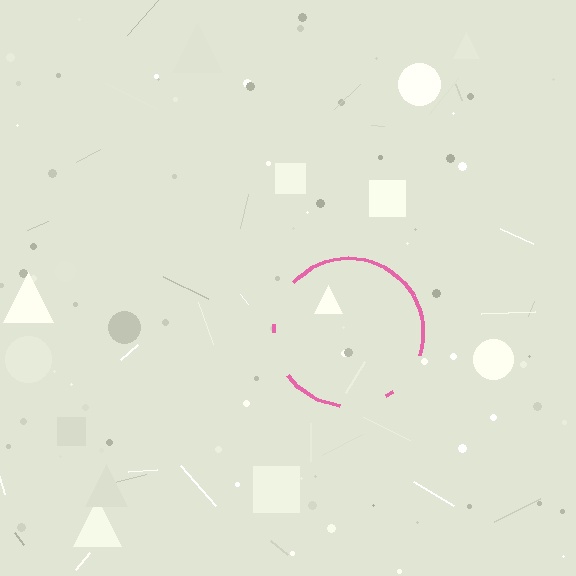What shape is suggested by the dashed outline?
The dashed outline suggests a circle.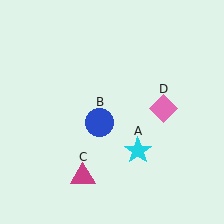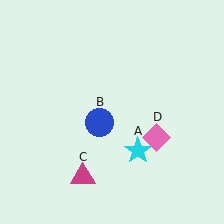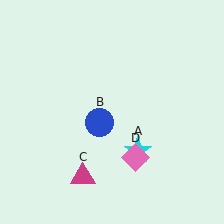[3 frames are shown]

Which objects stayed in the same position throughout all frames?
Cyan star (object A) and blue circle (object B) and magenta triangle (object C) remained stationary.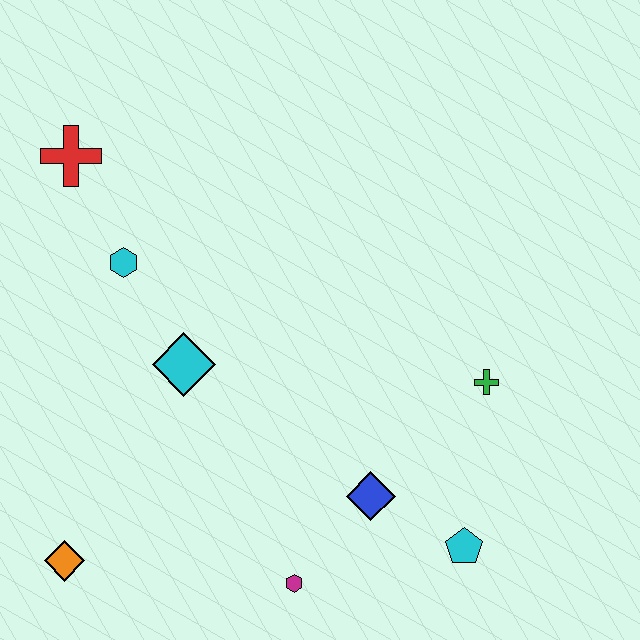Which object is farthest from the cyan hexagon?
The cyan pentagon is farthest from the cyan hexagon.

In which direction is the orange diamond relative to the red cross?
The orange diamond is below the red cross.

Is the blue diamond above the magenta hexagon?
Yes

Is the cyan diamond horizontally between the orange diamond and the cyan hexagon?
No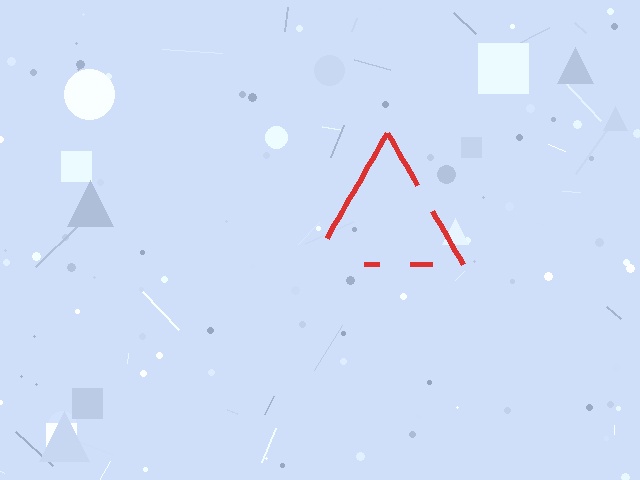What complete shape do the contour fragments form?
The contour fragments form a triangle.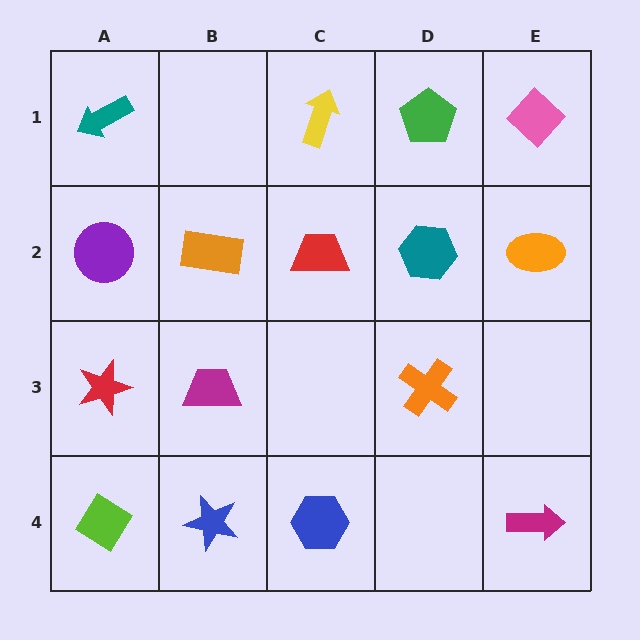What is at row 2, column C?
A red trapezoid.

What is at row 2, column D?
A teal hexagon.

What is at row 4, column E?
A magenta arrow.